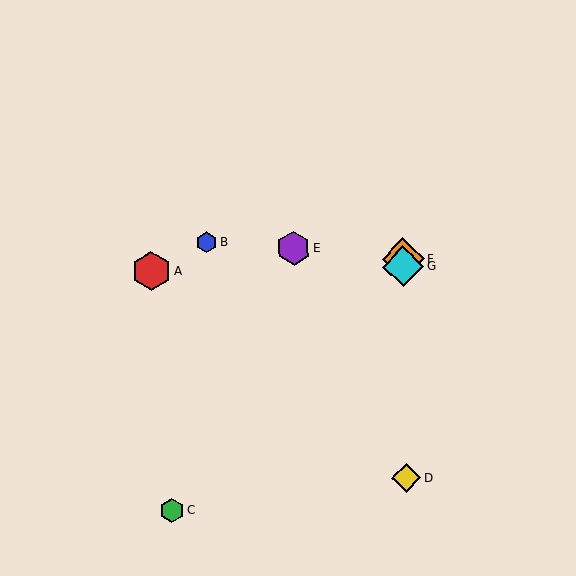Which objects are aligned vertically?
Objects D, F, G are aligned vertically.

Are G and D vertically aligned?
Yes, both are at x≈403.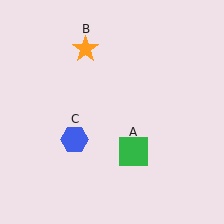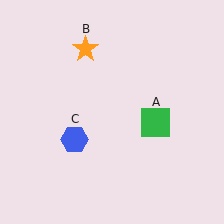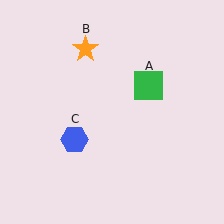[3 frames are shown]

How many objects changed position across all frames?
1 object changed position: green square (object A).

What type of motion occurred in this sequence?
The green square (object A) rotated counterclockwise around the center of the scene.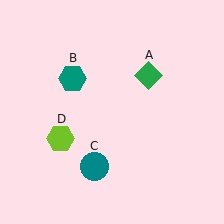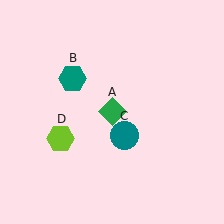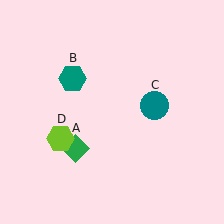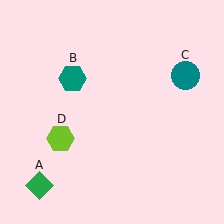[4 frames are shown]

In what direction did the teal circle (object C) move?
The teal circle (object C) moved up and to the right.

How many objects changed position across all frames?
2 objects changed position: green diamond (object A), teal circle (object C).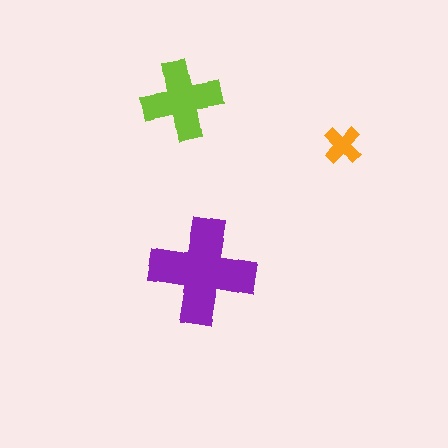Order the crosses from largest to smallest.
the purple one, the lime one, the orange one.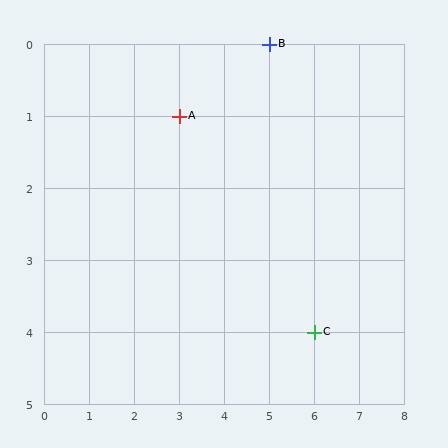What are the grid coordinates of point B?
Point B is at grid coordinates (5, 0).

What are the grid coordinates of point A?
Point A is at grid coordinates (3, 1).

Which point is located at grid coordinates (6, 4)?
Point C is at (6, 4).